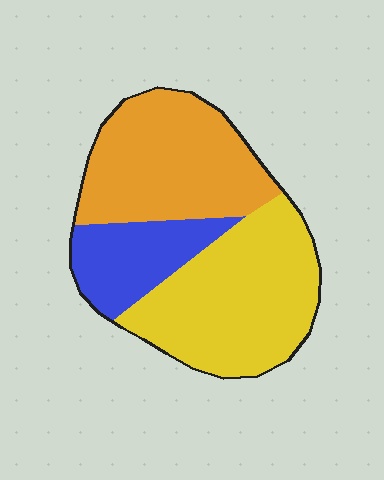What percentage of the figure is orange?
Orange takes up about three eighths (3/8) of the figure.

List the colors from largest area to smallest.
From largest to smallest: yellow, orange, blue.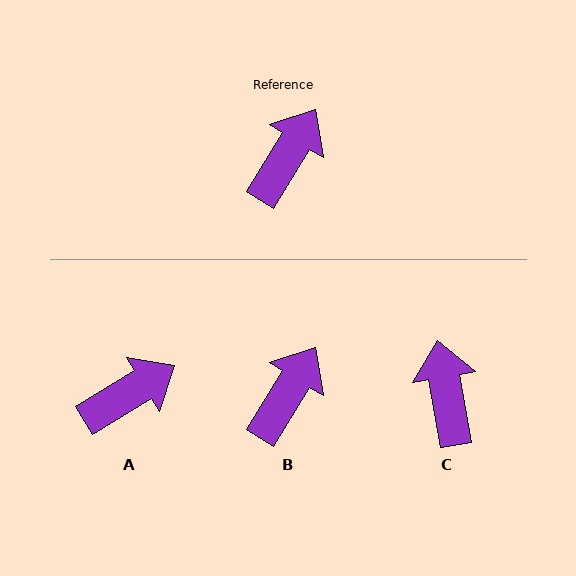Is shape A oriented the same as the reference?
No, it is off by about 27 degrees.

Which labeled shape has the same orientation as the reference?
B.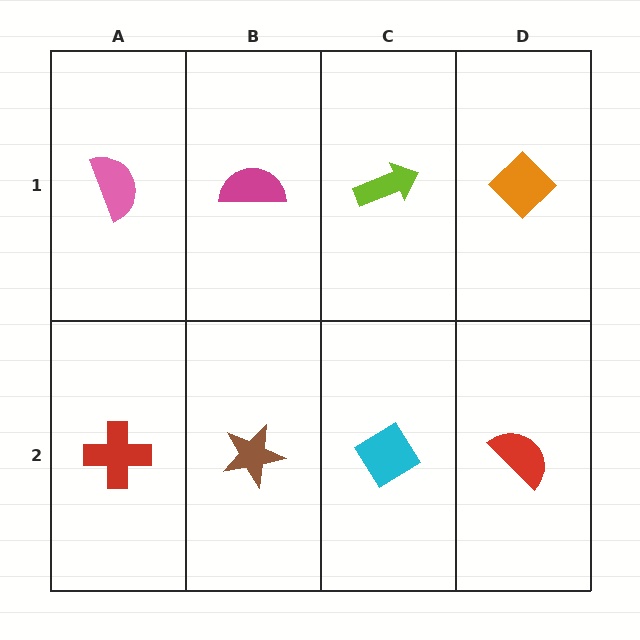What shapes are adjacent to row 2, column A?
A pink semicircle (row 1, column A), a brown star (row 2, column B).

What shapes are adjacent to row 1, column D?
A red semicircle (row 2, column D), a lime arrow (row 1, column C).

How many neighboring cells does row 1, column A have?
2.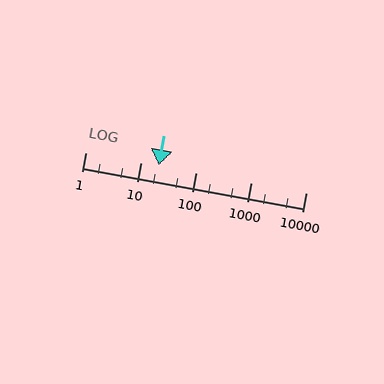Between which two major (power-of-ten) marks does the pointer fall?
The pointer is between 10 and 100.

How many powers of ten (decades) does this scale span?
The scale spans 4 decades, from 1 to 10000.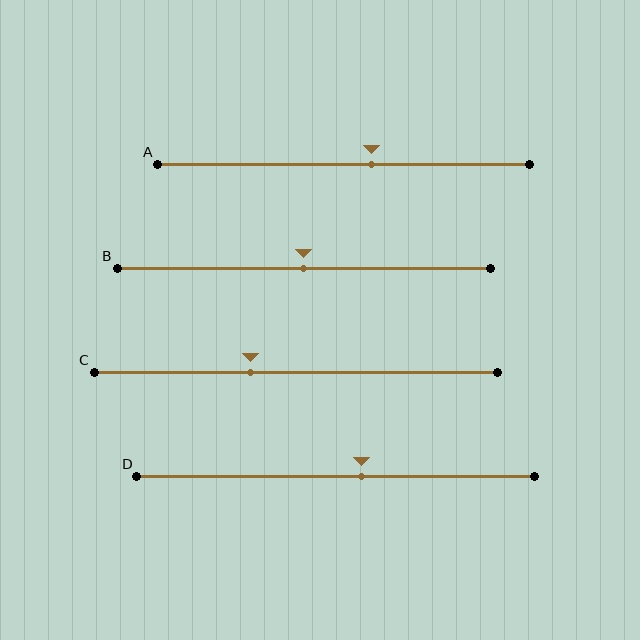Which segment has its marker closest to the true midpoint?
Segment B has its marker closest to the true midpoint.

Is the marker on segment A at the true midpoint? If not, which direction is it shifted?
No, the marker on segment A is shifted to the right by about 7% of the segment length.